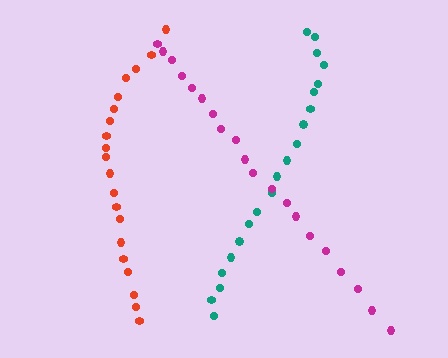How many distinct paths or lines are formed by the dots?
There are 3 distinct paths.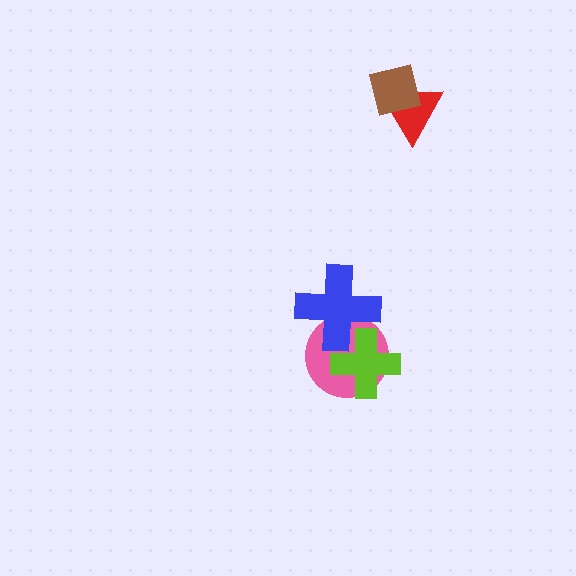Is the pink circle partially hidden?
Yes, it is partially covered by another shape.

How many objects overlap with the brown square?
1 object overlaps with the brown square.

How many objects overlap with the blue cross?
2 objects overlap with the blue cross.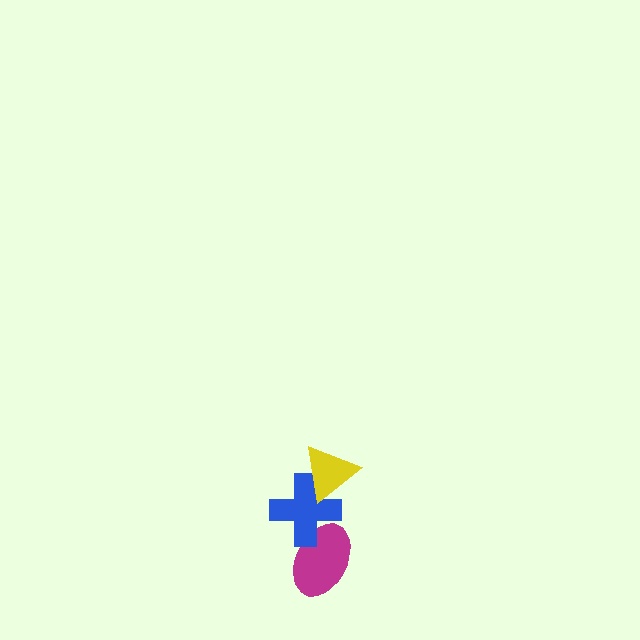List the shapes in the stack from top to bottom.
From top to bottom: the yellow triangle, the blue cross, the magenta ellipse.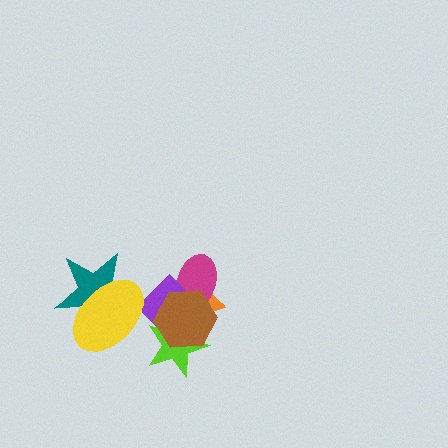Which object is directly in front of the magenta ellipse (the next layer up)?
The purple diamond is directly in front of the magenta ellipse.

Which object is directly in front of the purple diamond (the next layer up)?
The lime star is directly in front of the purple diamond.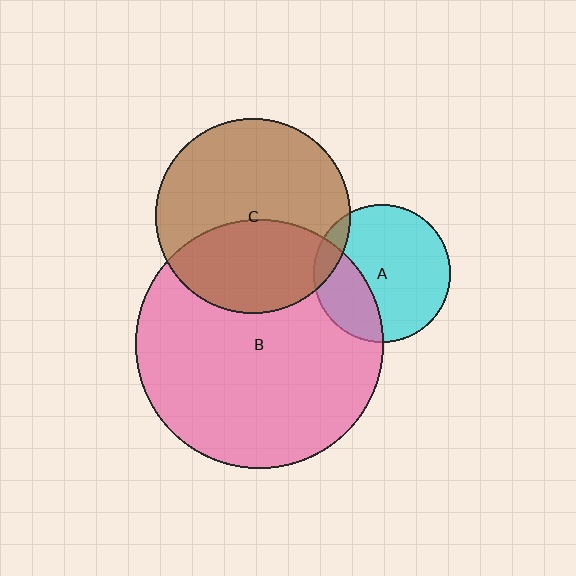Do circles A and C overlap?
Yes.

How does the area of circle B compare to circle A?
Approximately 3.3 times.